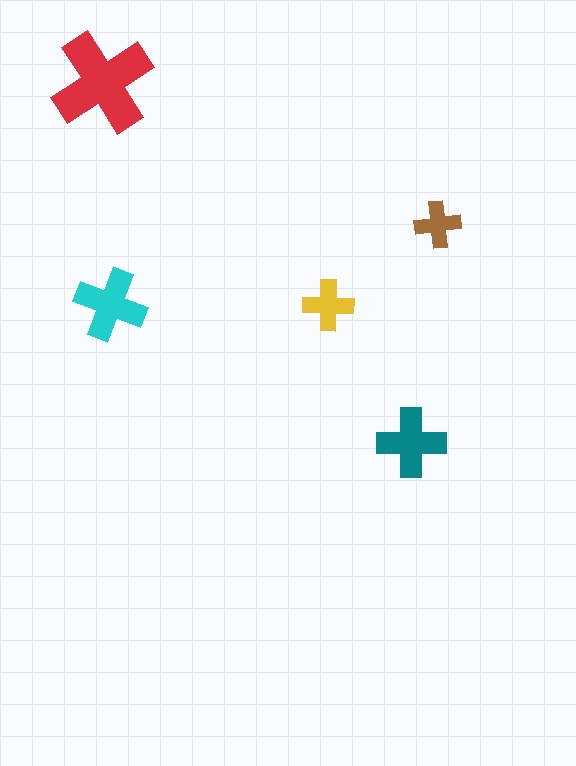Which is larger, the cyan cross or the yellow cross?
The cyan one.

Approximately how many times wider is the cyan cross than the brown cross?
About 1.5 times wider.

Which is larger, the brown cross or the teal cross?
The teal one.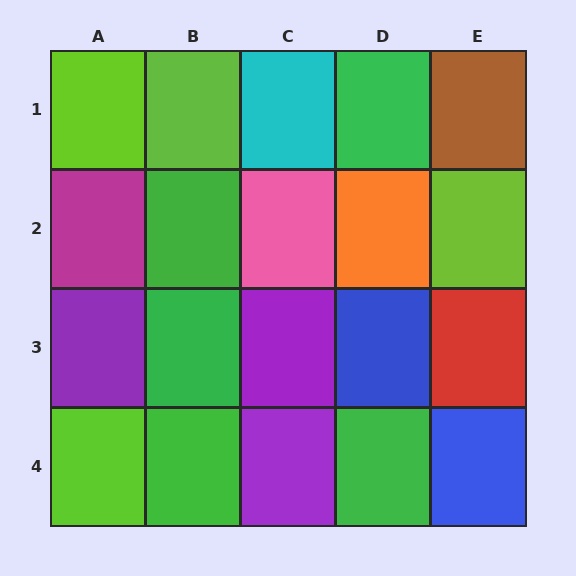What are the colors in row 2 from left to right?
Magenta, green, pink, orange, lime.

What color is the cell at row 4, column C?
Purple.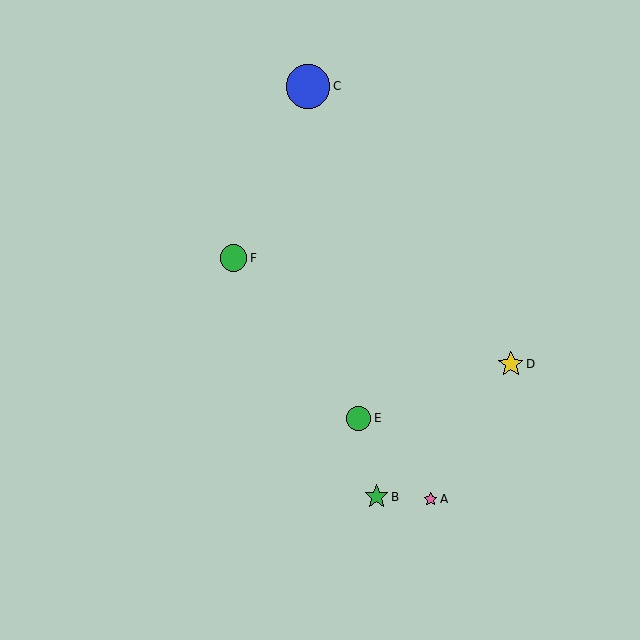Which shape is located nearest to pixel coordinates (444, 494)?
The pink star (labeled A) at (430, 499) is nearest to that location.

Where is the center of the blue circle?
The center of the blue circle is at (308, 87).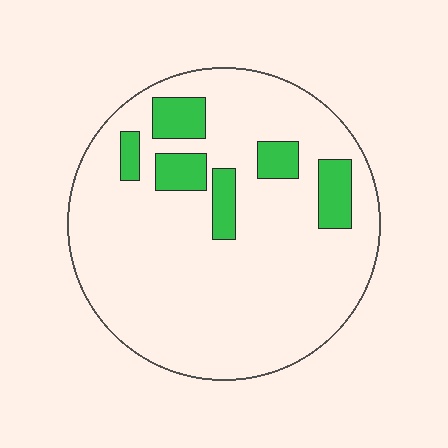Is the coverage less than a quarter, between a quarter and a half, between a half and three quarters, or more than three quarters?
Less than a quarter.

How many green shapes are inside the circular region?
6.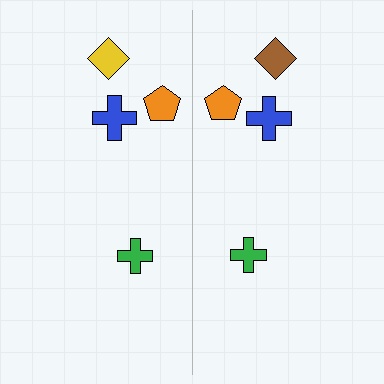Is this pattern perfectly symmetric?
No, the pattern is not perfectly symmetric. The brown diamond on the right side breaks the symmetry — its mirror counterpart is yellow.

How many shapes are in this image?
There are 8 shapes in this image.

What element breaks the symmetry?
The brown diamond on the right side breaks the symmetry — its mirror counterpart is yellow.